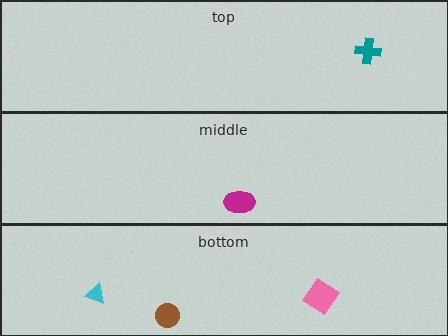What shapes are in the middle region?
The magenta ellipse.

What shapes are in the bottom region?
The cyan triangle, the pink diamond, the brown circle.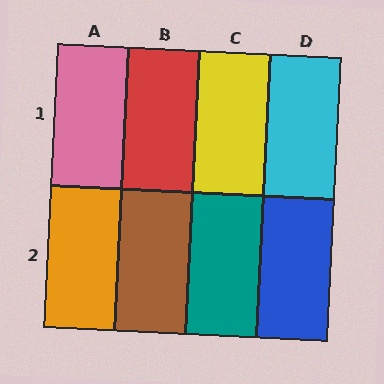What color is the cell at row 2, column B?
Brown.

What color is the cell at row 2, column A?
Orange.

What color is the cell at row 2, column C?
Teal.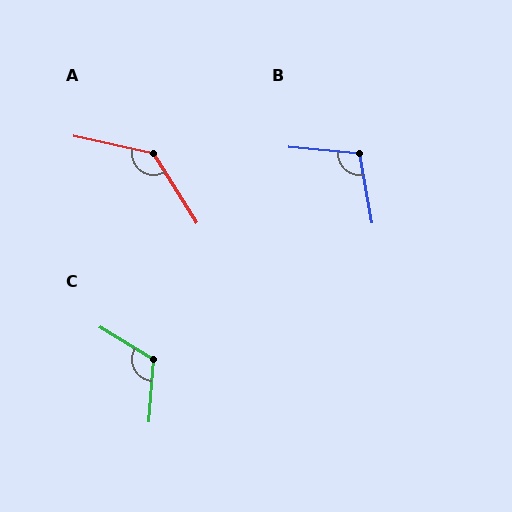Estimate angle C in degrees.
Approximately 117 degrees.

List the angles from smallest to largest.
B (105°), C (117°), A (134°).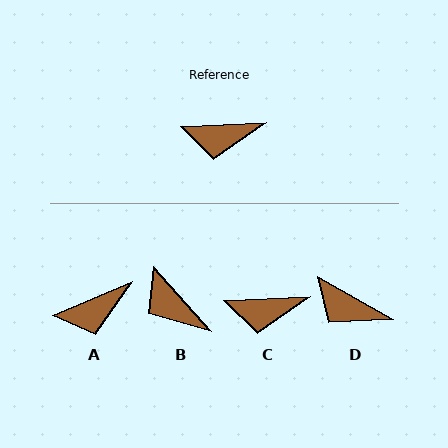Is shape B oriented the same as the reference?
No, it is off by about 51 degrees.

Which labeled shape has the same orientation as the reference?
C.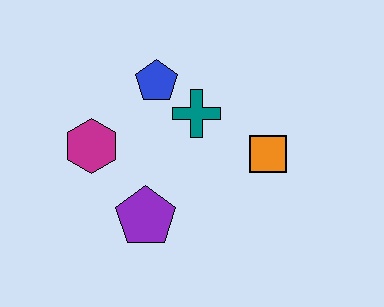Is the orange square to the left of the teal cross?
No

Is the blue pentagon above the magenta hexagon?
Yes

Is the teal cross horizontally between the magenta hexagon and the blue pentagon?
No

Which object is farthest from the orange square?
The magenta hexagon is farthest from the orange square.